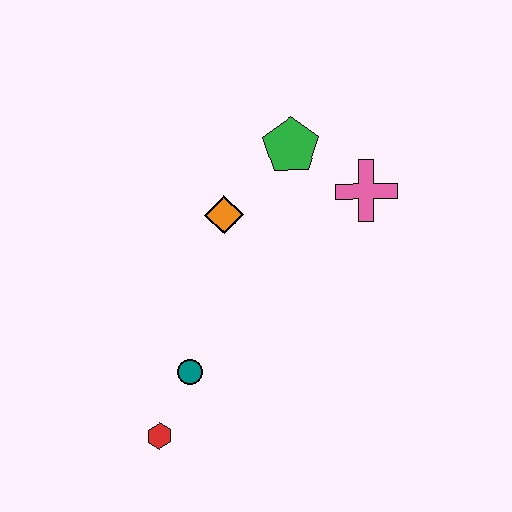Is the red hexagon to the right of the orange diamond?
No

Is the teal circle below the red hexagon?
No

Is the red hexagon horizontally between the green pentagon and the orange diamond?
No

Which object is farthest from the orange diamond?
The red hexagon is farthest from the orange diamond.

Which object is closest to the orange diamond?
The green pentagon is closest to the orange diamond.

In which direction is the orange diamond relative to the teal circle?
The orange diamond is above the teal circle.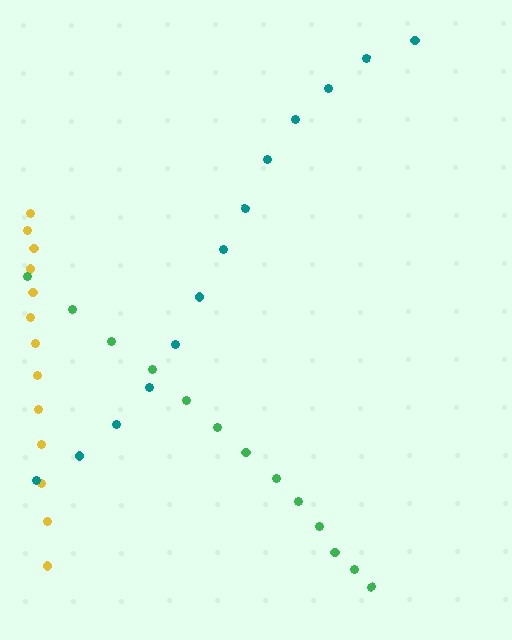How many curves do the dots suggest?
There are 3 distinct paths.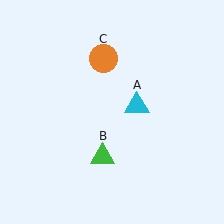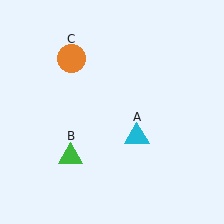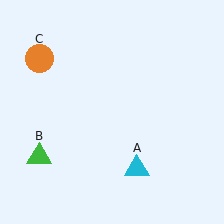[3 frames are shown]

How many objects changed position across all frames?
3 objects changed position: cyan triangle (object A), green triangle (object B), orange circle (object C).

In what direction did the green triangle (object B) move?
The green triangle (object B) moved left.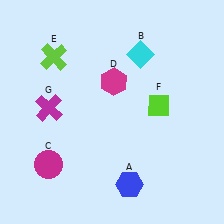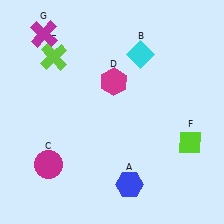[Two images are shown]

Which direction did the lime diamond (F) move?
The lime diamond (F) moved down.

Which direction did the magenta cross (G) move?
The magenta cross (G) moved up.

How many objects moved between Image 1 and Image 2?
2 objects moved between the two images.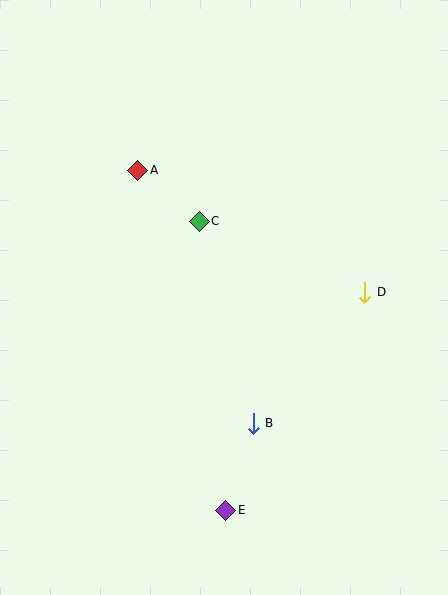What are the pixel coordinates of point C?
Point C is at (199, 221).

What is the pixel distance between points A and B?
The distance between A and B is 278 pixels.